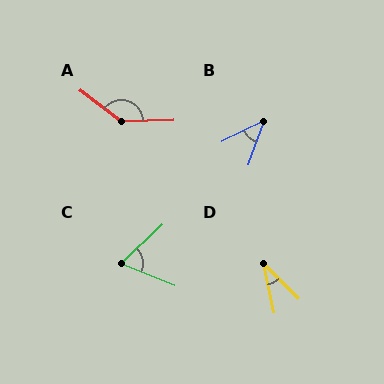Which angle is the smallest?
D, at approximately 32 degrees.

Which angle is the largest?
A, at approximately 140 degrees.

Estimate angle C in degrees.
Approximately 65 degrees.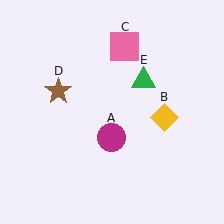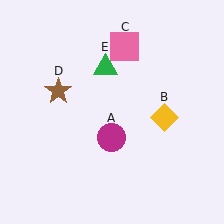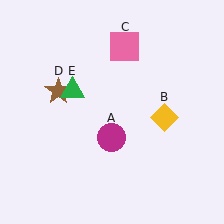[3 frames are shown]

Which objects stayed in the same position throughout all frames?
Magenta circle (object A) and yellow diamond (object B) and pink square (object C) and brown star (object D) remained stationary.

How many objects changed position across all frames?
1 object changed position: green triangle (object E).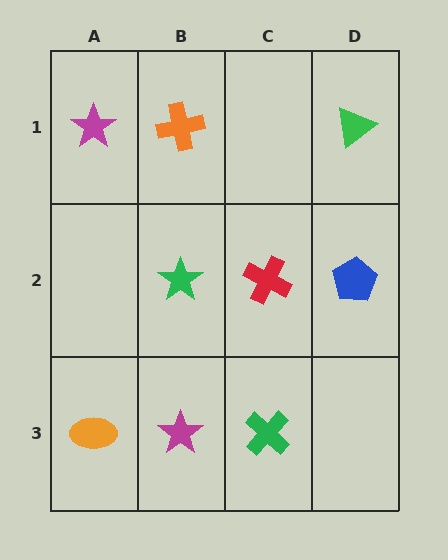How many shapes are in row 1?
3 shapes.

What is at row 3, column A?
An orange ellipse.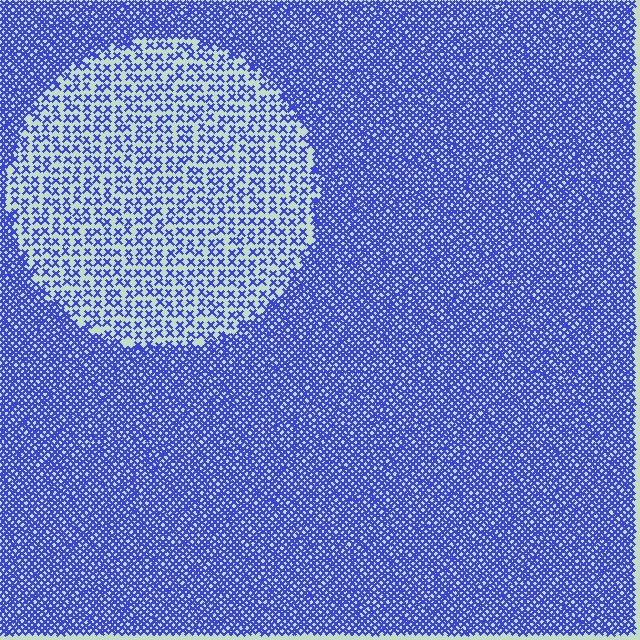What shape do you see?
I see a circle.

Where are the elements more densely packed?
The elements are more densely packed outside the circle boundary.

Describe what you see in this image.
The image contains small blue elements arranged at two different densities. A circle-shaped region is visible where the elements are less densely packed than the surrounding area.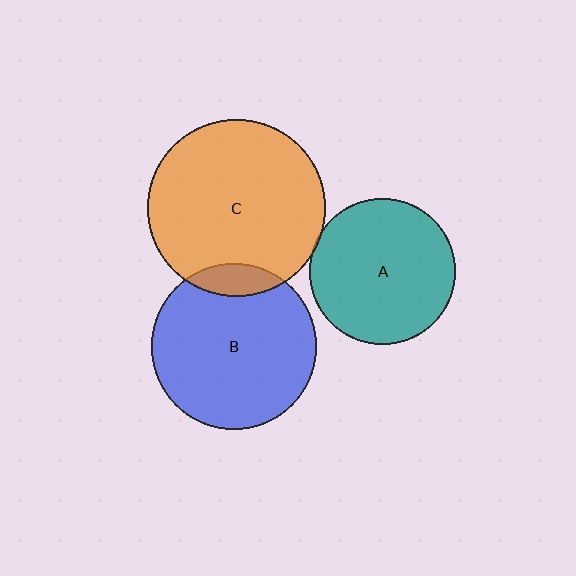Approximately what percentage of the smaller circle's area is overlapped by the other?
Approximately 5%.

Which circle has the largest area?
Circle C (orange).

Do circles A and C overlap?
Yes.